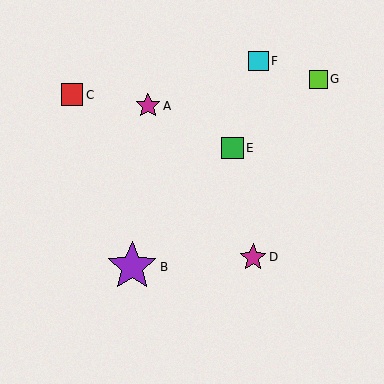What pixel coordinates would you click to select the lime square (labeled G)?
Click at (318, 79) to select the lime square G.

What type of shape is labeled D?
Shape D is a magenta star.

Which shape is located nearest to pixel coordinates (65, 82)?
The red square (labeled C) at (72, 95) is nearest to that location.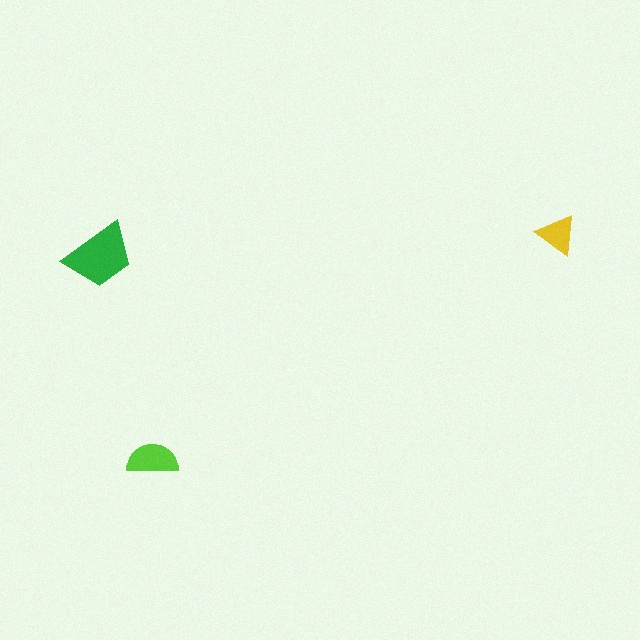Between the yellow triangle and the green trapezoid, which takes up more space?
The green trapezoid.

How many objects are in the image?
There are 3 objects in the image.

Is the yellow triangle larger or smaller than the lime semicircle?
Smaller.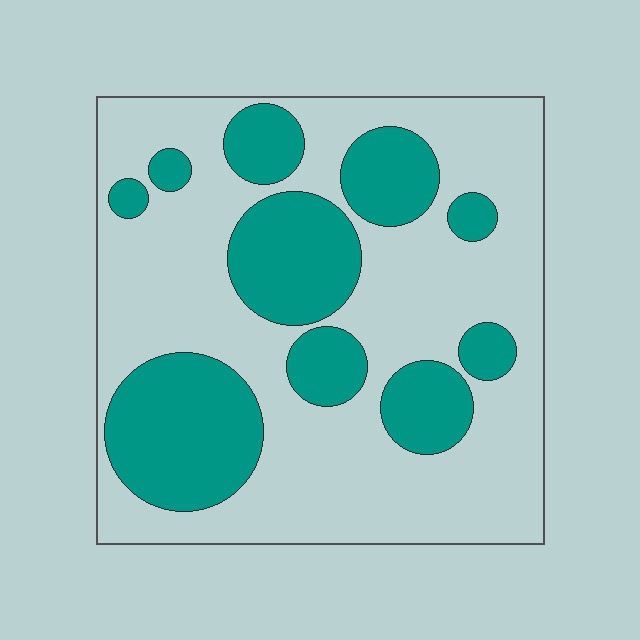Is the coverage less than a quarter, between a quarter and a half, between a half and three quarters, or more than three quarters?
Between a quarter and a half.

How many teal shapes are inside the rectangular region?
10.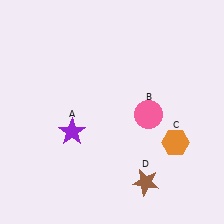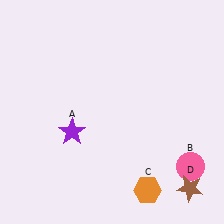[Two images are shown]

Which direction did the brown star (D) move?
The brown star (D) moved right.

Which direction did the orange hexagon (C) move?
The orange hexagon (C) moved down.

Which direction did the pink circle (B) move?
The pink circle (B) moved down.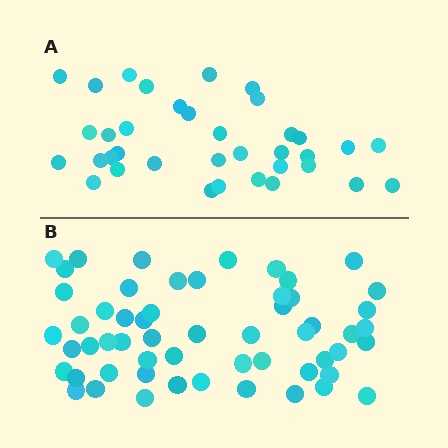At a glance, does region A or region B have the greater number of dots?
Region B (the bottom region) has more dots.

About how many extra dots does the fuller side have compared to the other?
Region B has approximately 20 more dots than region A.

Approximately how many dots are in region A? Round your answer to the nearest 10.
About 40 dots. (The exact count is 36, which rounds to 40.)